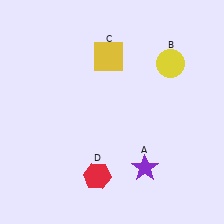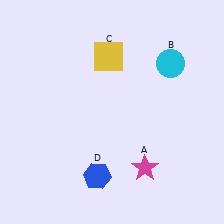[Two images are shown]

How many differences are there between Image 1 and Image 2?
There are 3 differences between the two images.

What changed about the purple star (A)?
In Image 1, A is purple. In Image 2, it changed to magenta.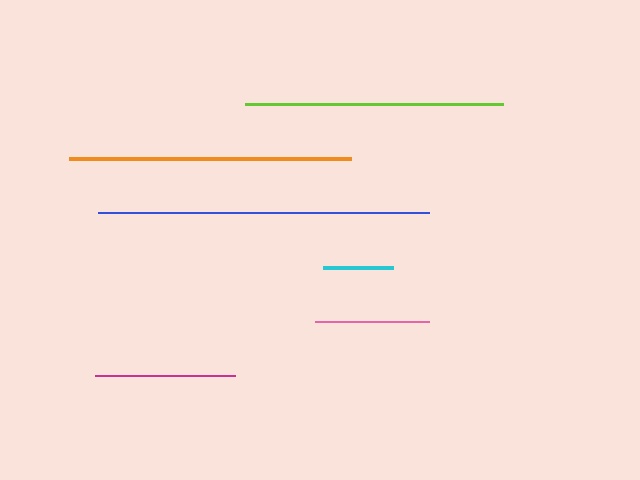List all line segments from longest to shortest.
From longest to shortest: blue, orange, lime, magenta, pink, cyan.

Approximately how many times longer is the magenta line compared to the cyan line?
The magenta line is approximately 2.0 times the length of the cyan line.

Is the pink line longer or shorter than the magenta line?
The magenta line is longer than the pink line.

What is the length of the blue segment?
The blue segment is approximately 331 pixels long.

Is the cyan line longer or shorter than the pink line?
The pink line is longer than the cyan line.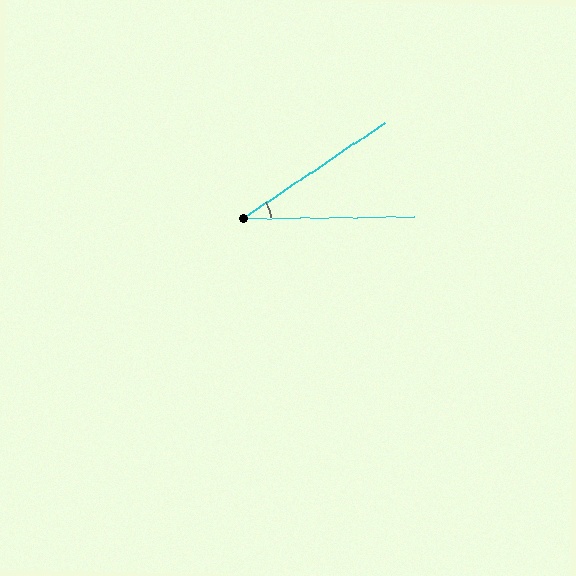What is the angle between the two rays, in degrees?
Approximately 33 degrees.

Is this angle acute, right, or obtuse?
It is acute.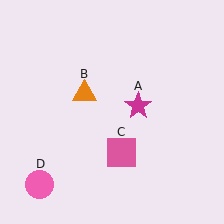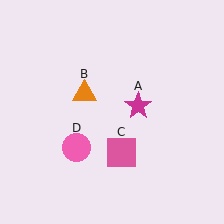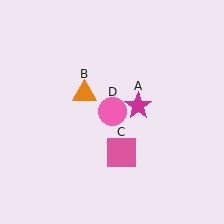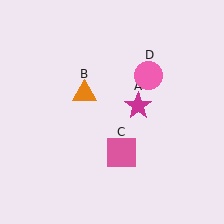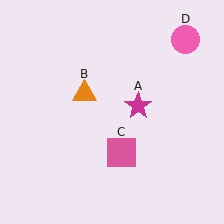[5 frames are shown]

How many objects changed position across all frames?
1 object changed position: pink circle (object D).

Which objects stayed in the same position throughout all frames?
Magenta star (object A) and orange triangle (object B) and pink square (object C) remained stationary.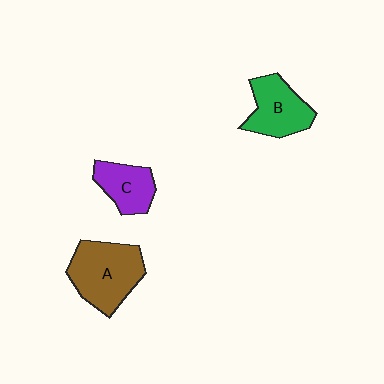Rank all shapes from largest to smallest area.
From largest to smallest: A (brown), B (green), C (purple).